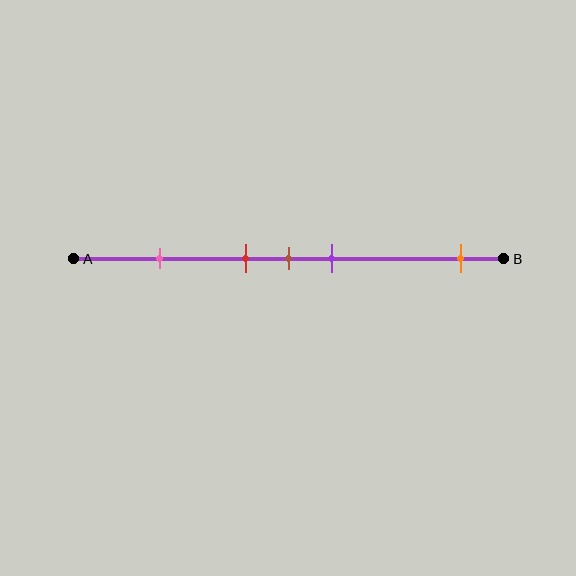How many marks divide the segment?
There are 5 marks dividing the segment.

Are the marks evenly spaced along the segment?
No, the marks are not evenly spaced.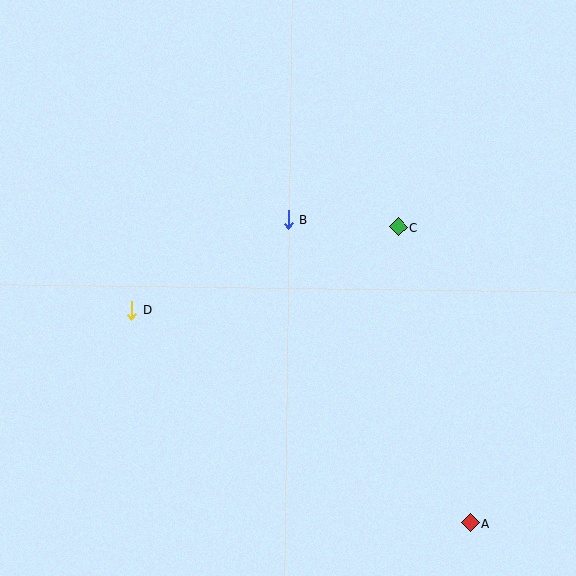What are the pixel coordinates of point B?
Point B is at (288, 220).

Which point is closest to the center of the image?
Point B at (288, 220) is closest to the center.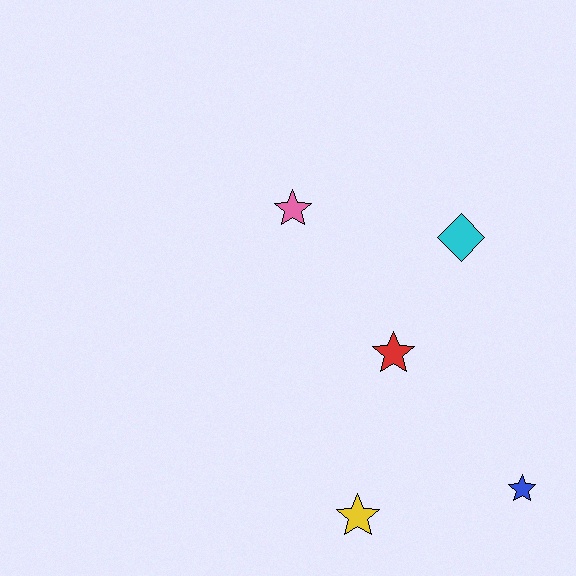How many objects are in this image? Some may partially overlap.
There are 5 objects.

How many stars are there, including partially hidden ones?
There are 4 stars.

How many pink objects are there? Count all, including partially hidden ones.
There is 1 pink object.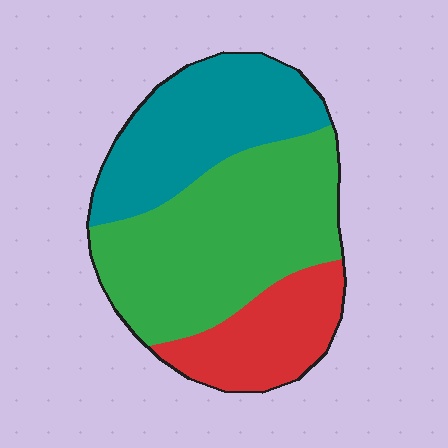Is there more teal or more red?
Teal.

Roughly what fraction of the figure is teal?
Teal covers 31% of the figure.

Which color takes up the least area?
Red, at roughly 20%.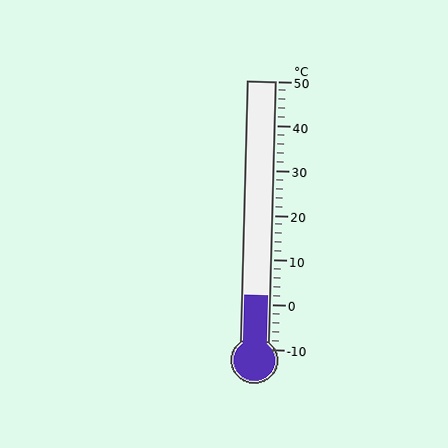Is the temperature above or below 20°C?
The temperature is below 20°C.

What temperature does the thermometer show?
The thermometer shows approximately 2°C.